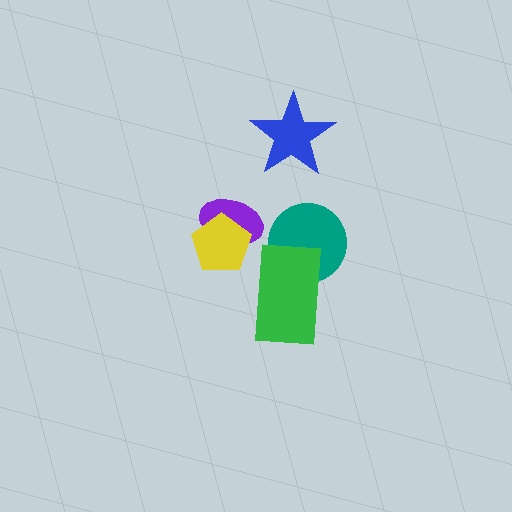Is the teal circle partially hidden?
Yes, it is partially covered by another shape.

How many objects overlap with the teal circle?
1 object overlaps with the teal circle.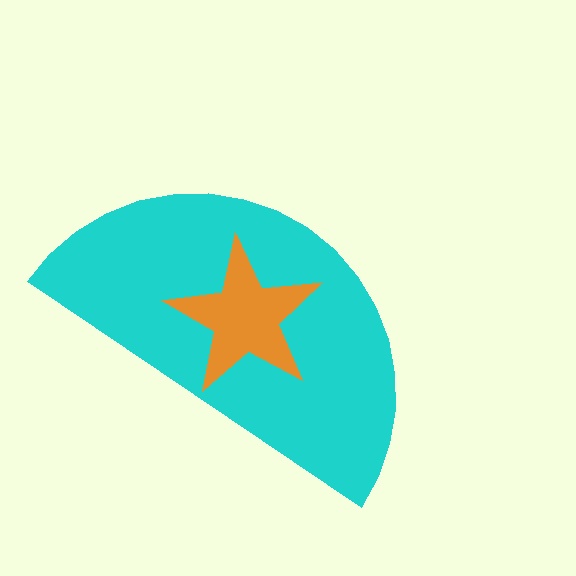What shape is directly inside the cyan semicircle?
The orange star.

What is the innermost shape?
The orange star.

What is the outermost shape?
The cyan semicircle.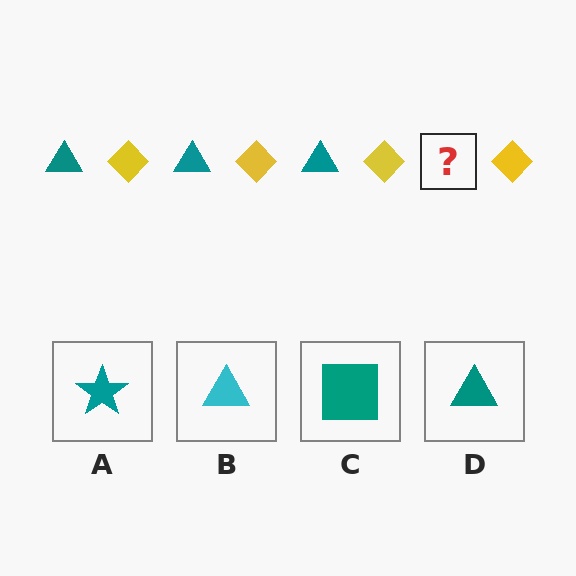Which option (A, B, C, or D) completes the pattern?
D.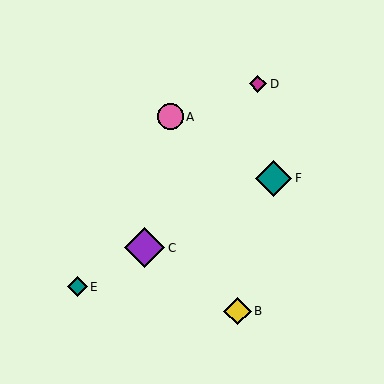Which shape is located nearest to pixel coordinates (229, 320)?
The yellow diamond (labeled B) at (237, 311) is nearest to that location.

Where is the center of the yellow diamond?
The center of the yellow diamond is at (237, 311).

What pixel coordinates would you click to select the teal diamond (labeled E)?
Click at (77, 287) to select the teal diamond E.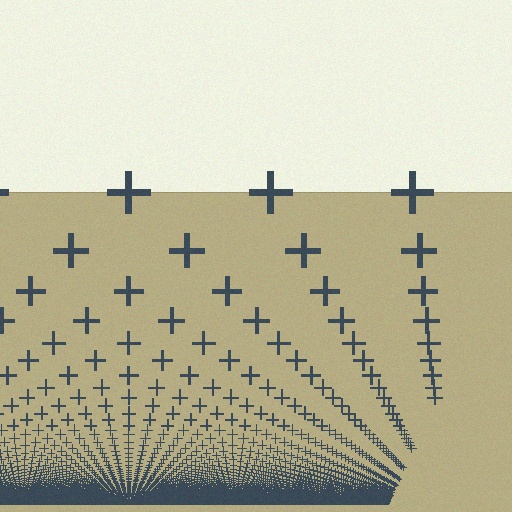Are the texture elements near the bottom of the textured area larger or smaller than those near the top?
Smaller. The gradient is inverted — elements near the bottom are smaller and denser.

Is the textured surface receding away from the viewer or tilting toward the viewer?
The surface appears to tilt toward the viewer. Texture elements get larger and sparser toward the top.